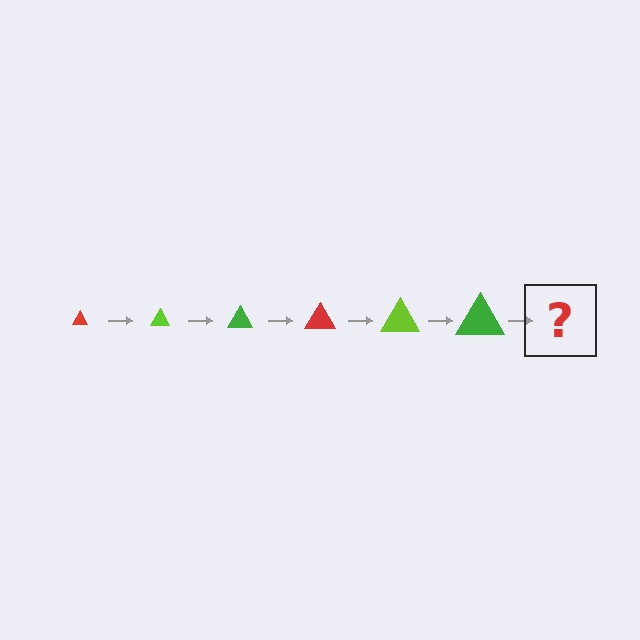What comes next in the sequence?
The next element should be a red triangle, larger than the previous one.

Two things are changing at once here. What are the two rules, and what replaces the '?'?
The two rules are that the triangle grows larger each step and the color cycles through red, lime, and green. The '?' should be a red triangle, larger than the previous one.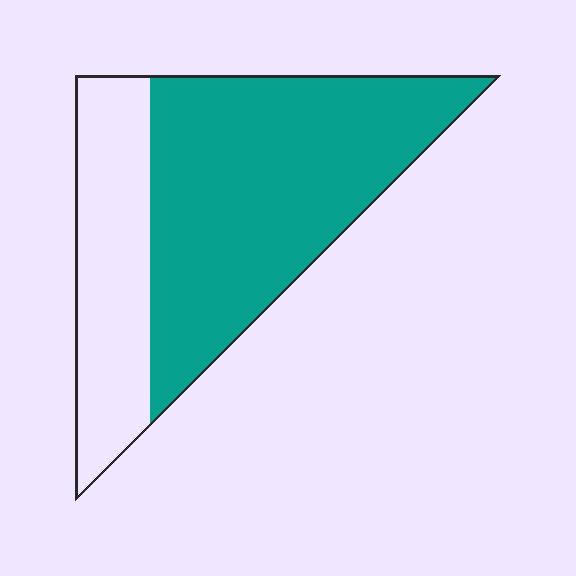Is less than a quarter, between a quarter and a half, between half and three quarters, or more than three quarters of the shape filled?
Between half and three quarters.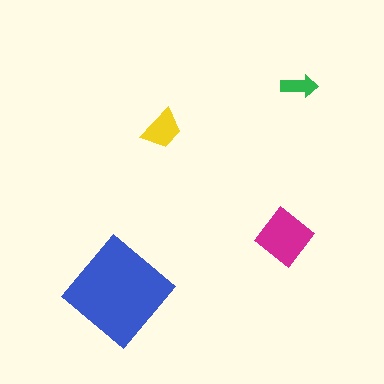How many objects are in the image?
There are 4 objects in the image.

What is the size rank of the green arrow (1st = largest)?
4th.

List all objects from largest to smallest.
The blue diamond, the magenta diamond, the yellow trapezoid, the green arrow.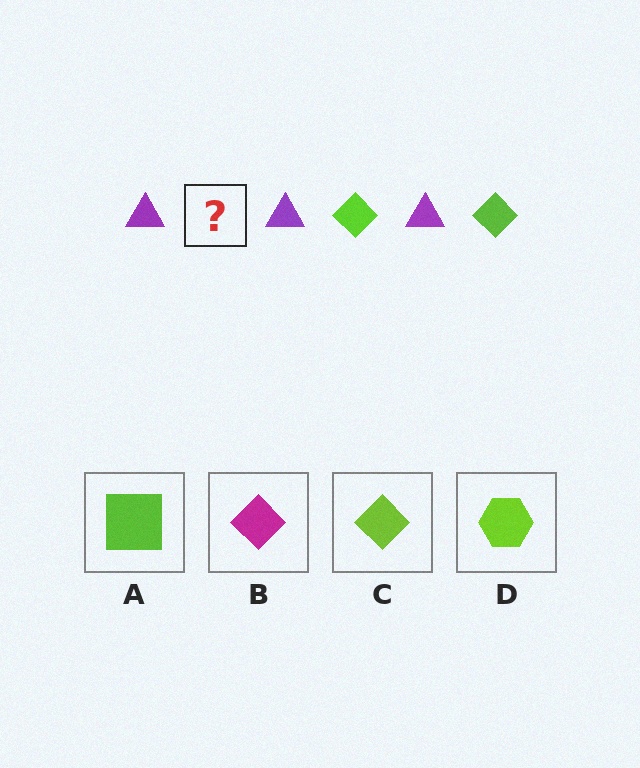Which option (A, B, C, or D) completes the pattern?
C.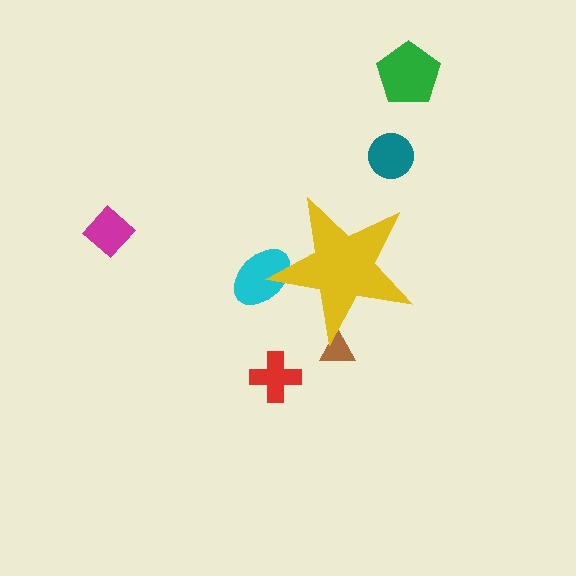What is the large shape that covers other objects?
A yellow star.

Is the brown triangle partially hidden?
Yes, the brown triangle is partially hidden behind the yellow star.